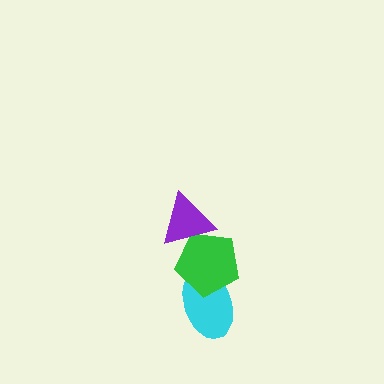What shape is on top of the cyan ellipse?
The green pentagon is on top of the cyan ellipse.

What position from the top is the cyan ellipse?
The cyan ellipse is 3rd from the top.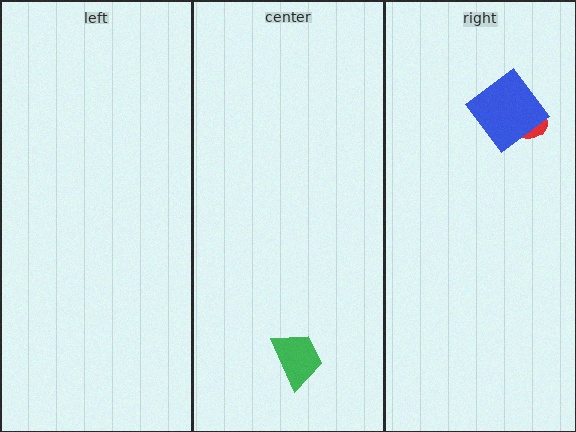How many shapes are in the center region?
1.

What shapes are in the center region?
The green trapezoid.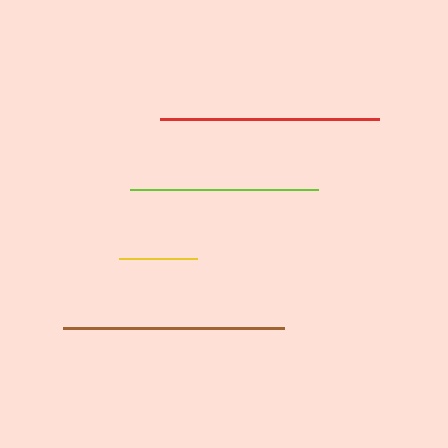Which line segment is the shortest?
The yellow line is the shortest at approximately 79 pixels.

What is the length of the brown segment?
The brown segment is approximately 221 pixels long.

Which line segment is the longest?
The brown line is the longest at approximately 221 pixels.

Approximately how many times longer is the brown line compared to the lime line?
The brown line is approximately 1.2 times the length of the lime line.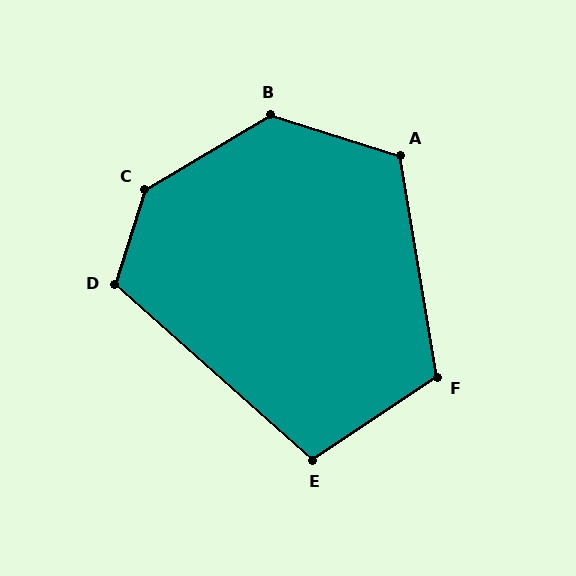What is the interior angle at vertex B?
Approximately 132 degrees (obtuse).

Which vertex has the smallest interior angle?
E, at approximately 105 degrees.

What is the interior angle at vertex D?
Approximately 114 degrees (obtuse).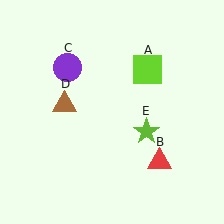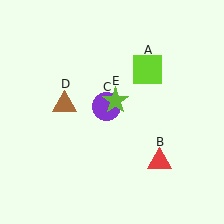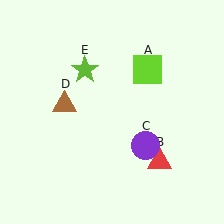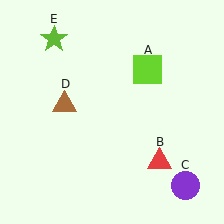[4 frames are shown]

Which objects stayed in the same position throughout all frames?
Lime square (object A) and red triangle (object B) and brown triangle (object D) remained stationary.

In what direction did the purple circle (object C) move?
The purple circle (object C) moved down and to the right.